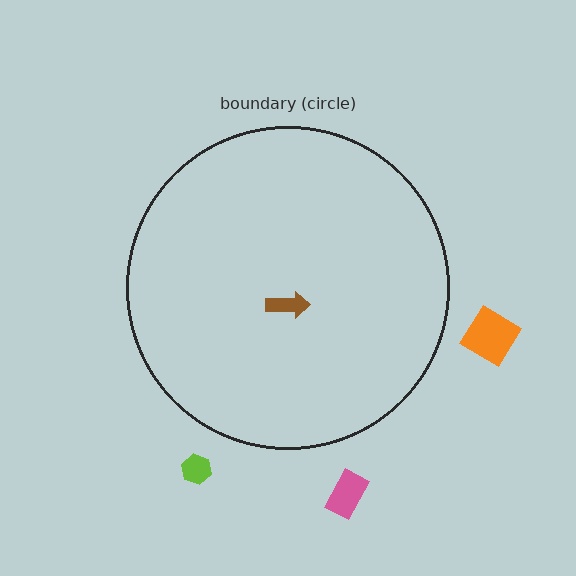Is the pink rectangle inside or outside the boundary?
Outside.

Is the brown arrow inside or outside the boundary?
Inside.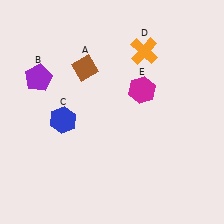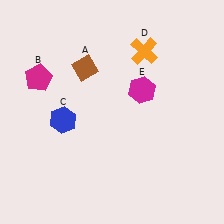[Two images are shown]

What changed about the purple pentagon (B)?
In Image 1, B is purple. In Image 2, it changed to magenta.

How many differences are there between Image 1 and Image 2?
There is 1 difference between the two images.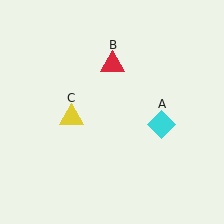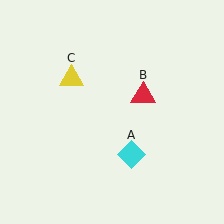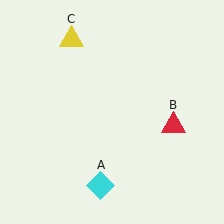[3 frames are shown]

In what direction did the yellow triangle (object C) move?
The yellow triangle (object C) moved up.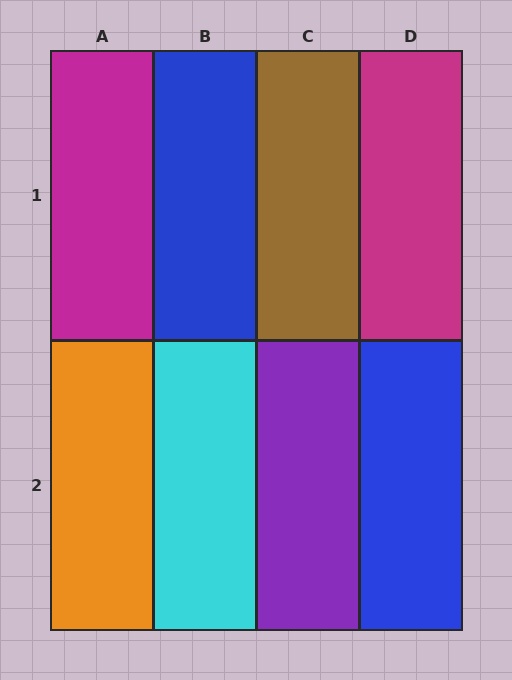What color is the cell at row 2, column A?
Orange.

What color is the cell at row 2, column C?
Purple.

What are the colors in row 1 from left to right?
Magenta, blue, brown, magenta.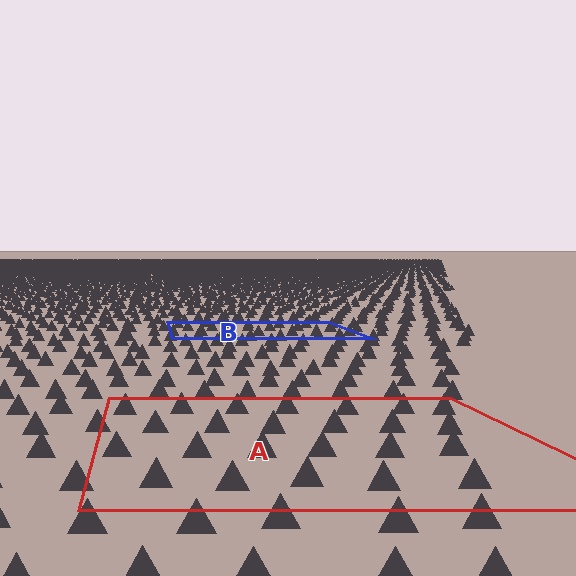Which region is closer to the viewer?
Region A is closer. The texture elements there are larger and more spread out.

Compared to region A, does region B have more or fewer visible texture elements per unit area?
Region B has more texture elements per unit area — they are packed more densely because it is farther away.